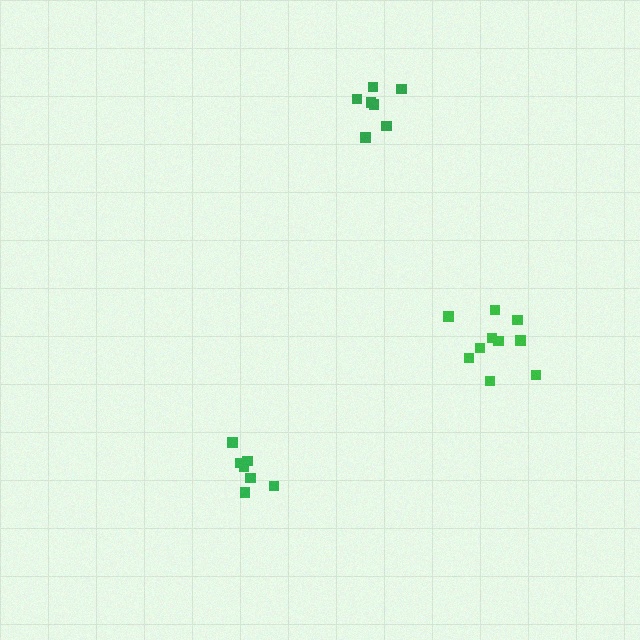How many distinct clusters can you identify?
There are 3 distinct clusters.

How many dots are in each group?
Group 1: 10 dots, Group 2: 7 dots, Group 3: 7 dots (24 total).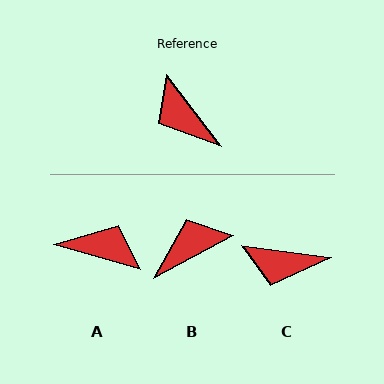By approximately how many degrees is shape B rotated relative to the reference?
Approximately 100 degrees clockwise.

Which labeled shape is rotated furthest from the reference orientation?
A, about 144 degrees away.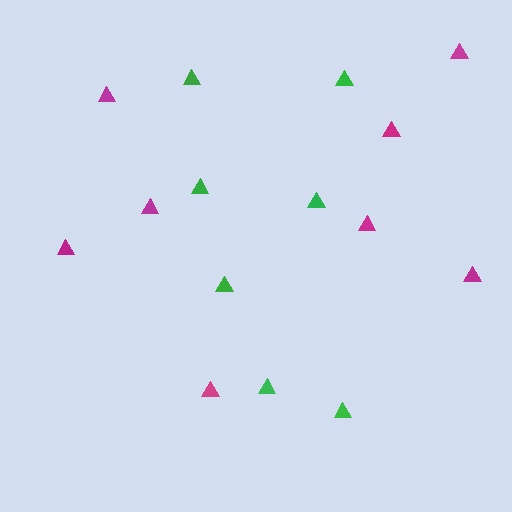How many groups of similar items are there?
There are 2 groups: one group of green triangles (7) and one group of magenta triangles (8).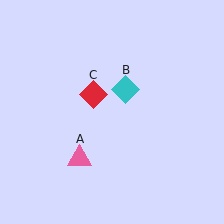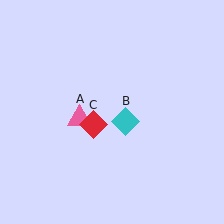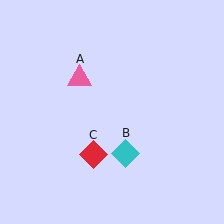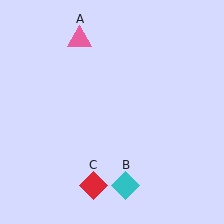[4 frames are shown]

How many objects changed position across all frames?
3 objects changed position: pink triangle (object A), cyan diamond (object B), red diamond (object C).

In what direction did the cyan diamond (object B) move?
The cyan diamond (object B) moved down.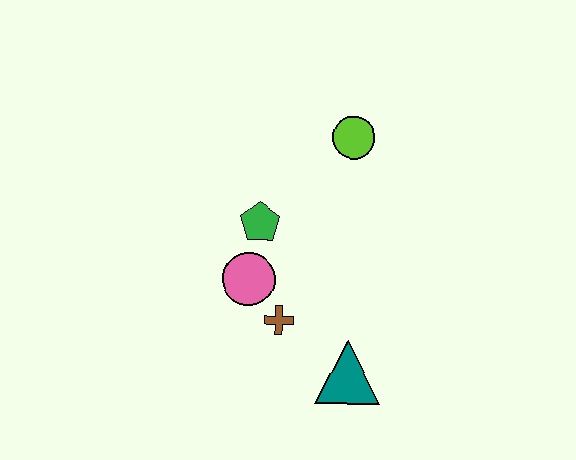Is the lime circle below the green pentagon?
No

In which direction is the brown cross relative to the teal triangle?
The brown cross is to the left of the teal triangle.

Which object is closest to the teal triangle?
The brown cross is closest to the teal triangle.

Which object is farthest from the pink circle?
The lime circle is farthest from the pink circle.